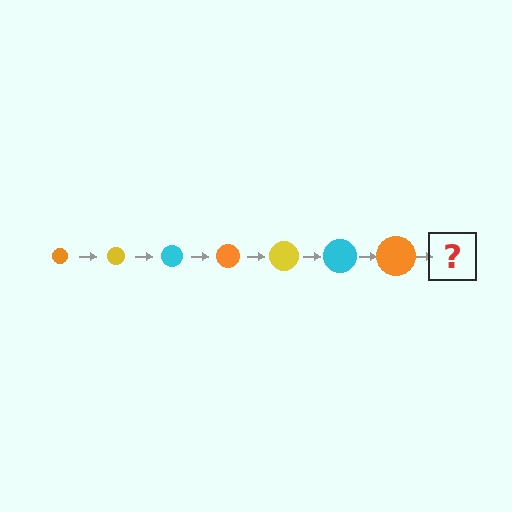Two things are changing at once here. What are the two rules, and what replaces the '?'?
The two rules are that the circle grows larger each step and the color cycles through orange, yellow, and cyan. The '?' should be a yellow circle, larger than the previous one.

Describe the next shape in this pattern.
It should be a yellow circle, larger than the previous one.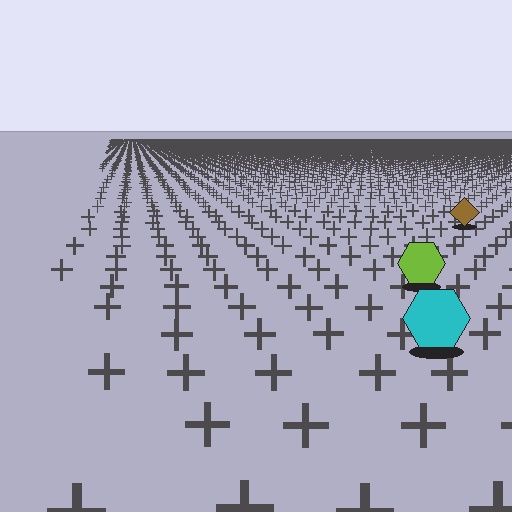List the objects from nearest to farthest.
From nearest to farthest: the cyan hexagon, the lime hexagon, the brown diamond.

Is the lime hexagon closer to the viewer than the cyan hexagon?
No. The cyan hexagon is closer — you can tell from the texture gradient: the ground texture is coarser near it.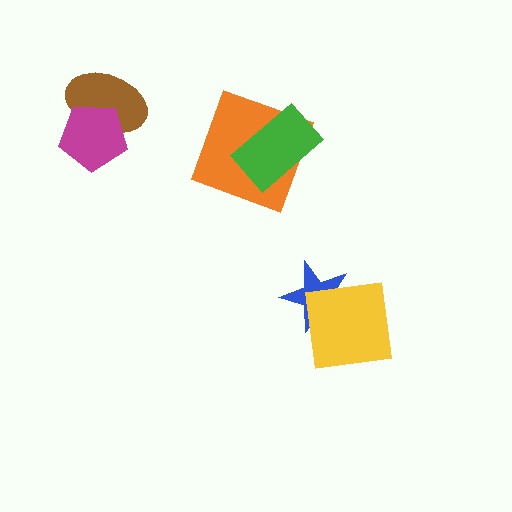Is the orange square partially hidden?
Yes, it is partially covered by another shape.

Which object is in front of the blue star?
The yellow square is in front of the blue star.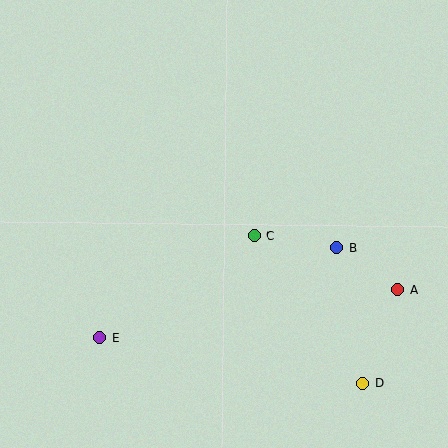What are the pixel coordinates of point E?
Point E is at (100, 338).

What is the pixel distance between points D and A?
The distance between D and A is 99 pixels.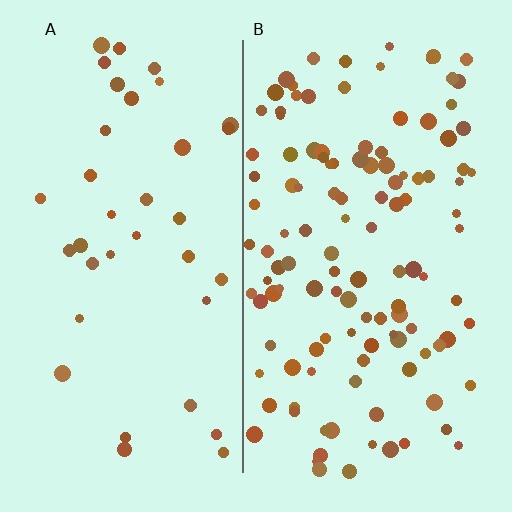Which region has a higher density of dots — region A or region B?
B (the right).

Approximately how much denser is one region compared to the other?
Approximately 3.3× — region B over region A.